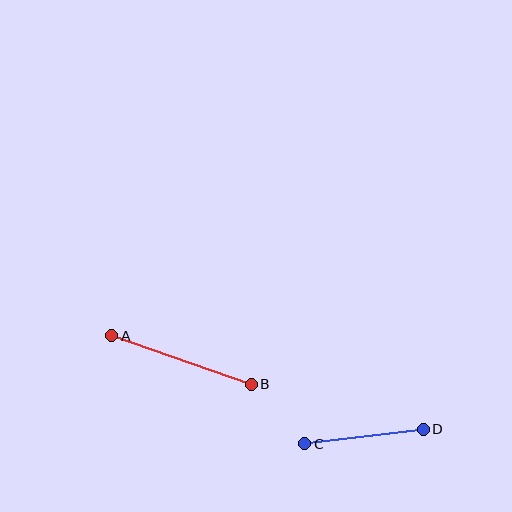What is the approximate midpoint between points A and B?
The midpoint is at approximately (182, 360) pixels.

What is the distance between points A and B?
The distance is approximately 148 pixels.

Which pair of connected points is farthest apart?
Points A and B are farthest apart.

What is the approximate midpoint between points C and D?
The midpoint is at approximately (364, 437) pixels.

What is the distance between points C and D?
The distance is approximately 119 pixels.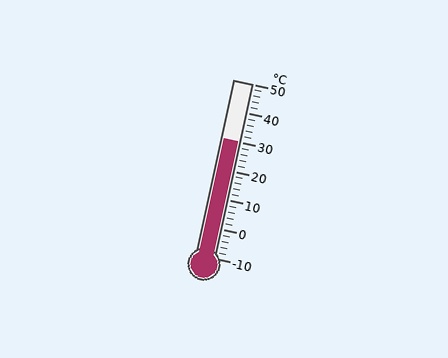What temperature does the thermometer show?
The thermometer shows approximately 30°C.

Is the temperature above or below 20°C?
The temperature is above 20°C.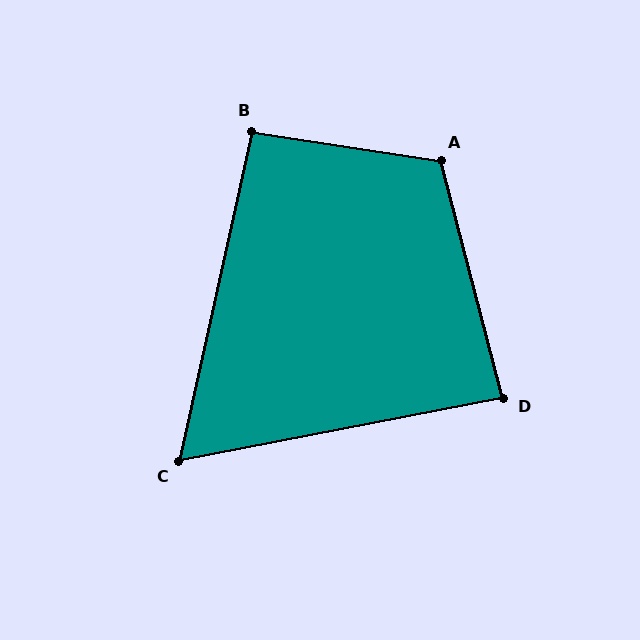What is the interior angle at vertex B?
Approximately 94 degrees (approximately right).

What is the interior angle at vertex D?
Approximately 86 degrees (approximately right).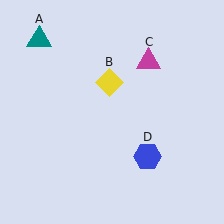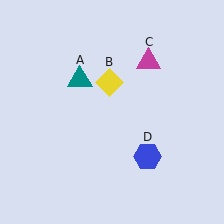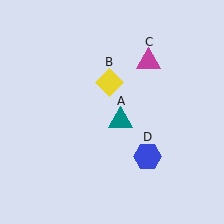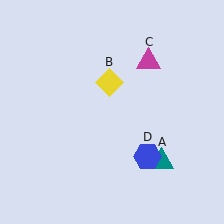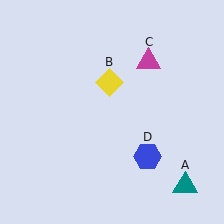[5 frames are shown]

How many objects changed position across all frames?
1 object changed position: teal triangle (object A).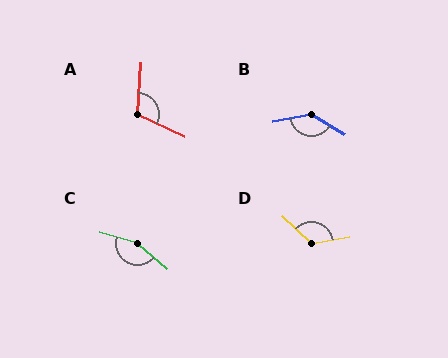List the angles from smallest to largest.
A (111°), D (126°), B (139°), C (156°).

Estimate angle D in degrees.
Approximately 126 degrees.